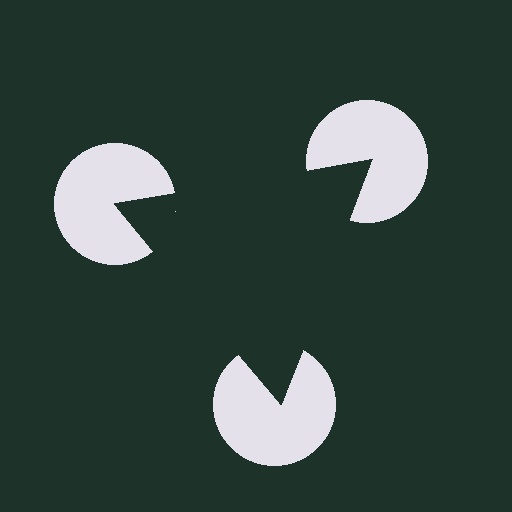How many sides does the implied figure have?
3 sides.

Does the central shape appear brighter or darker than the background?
It typically appears slightly darker than the background, even though no actual brightness change is drawn.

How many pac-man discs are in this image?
There are 3 — one at each vertex of the illusory triangle.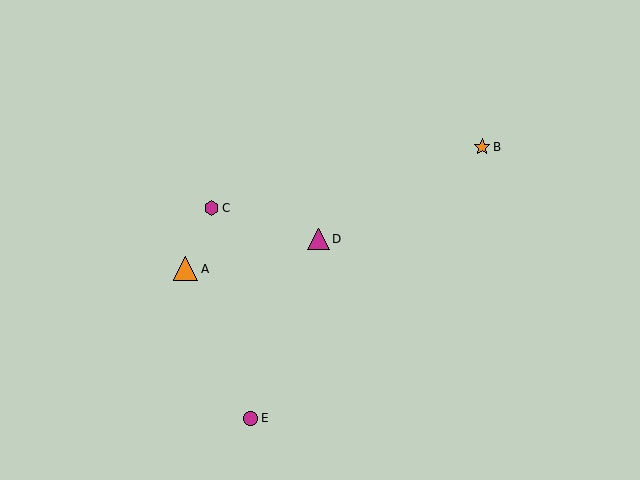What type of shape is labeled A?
Shape A is an orange triangle.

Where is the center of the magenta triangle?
The center of the magenta triangle is at (318, 239).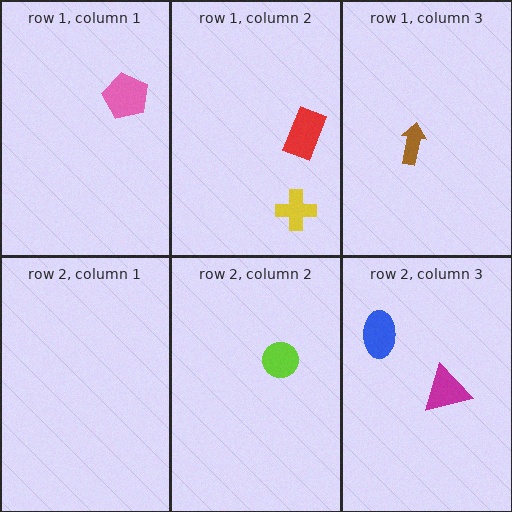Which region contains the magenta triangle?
The row 2, column 3 region.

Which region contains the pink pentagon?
The row 1, column 1 region.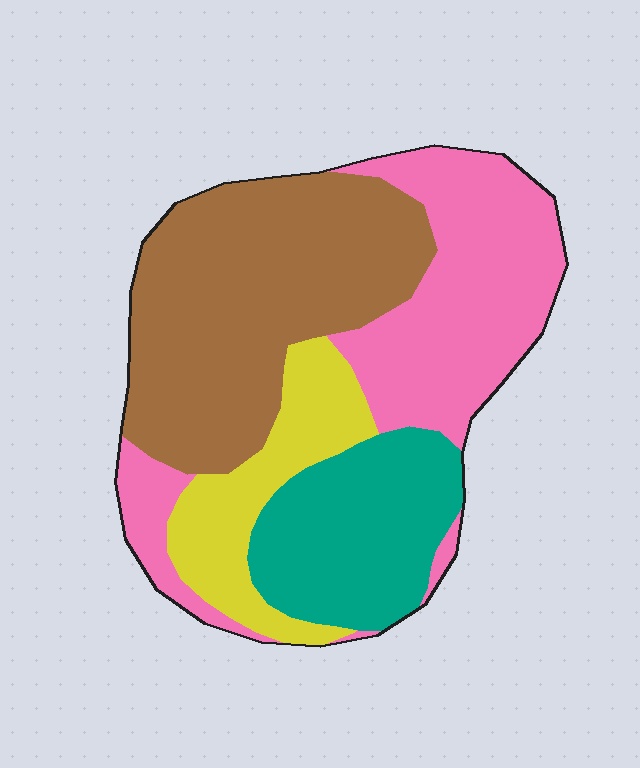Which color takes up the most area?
Brown, at roughly 35%.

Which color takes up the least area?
Yellow, at roughly 15%.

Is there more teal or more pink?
Pink.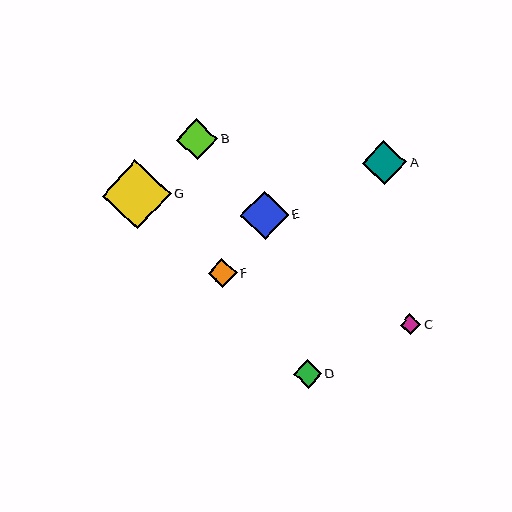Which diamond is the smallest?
Diamond C is the smallest with a size of approximately 20 pixels.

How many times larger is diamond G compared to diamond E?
Diamond G is approximately 1.4 times the size of diamond E.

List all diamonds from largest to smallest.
From largest to smallest: G, E, A, B, F, D, C.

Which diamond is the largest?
Diamond G is the largest with a size of approximately 69 pixels.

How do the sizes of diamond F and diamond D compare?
Diamond F and diamond D are approximately the same size.